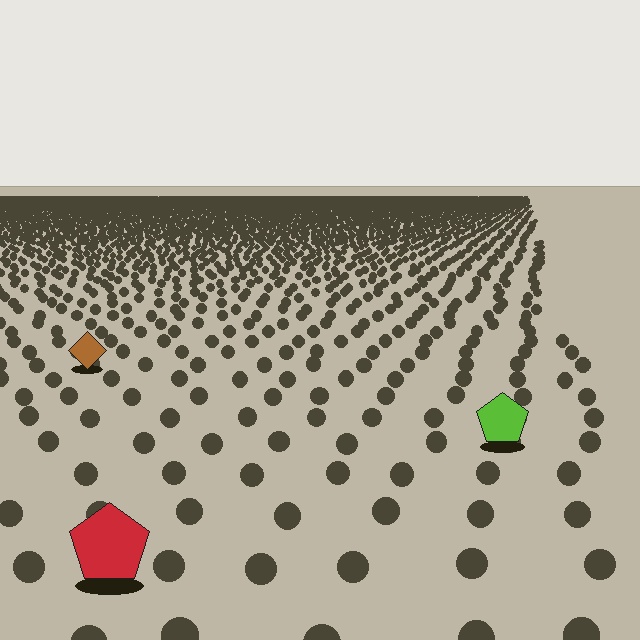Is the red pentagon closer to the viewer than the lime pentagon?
Yes. The red pentagon is closer — you can tell from the texture gradient: the ground texture is coarser near it.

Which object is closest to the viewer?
The red pentagon is closest. The texture marks near it are larger and more spread out.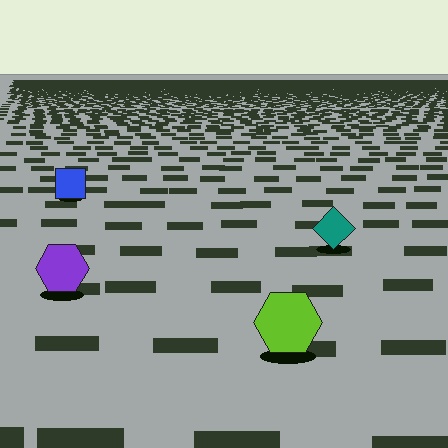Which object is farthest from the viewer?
The blue square is farthest from the viewer. It appears smaller and the ground texture around it is denser.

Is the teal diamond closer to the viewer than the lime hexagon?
No. The lime hexagon is closer — you can tell from the texture gradient: the ground texture is coarser near it.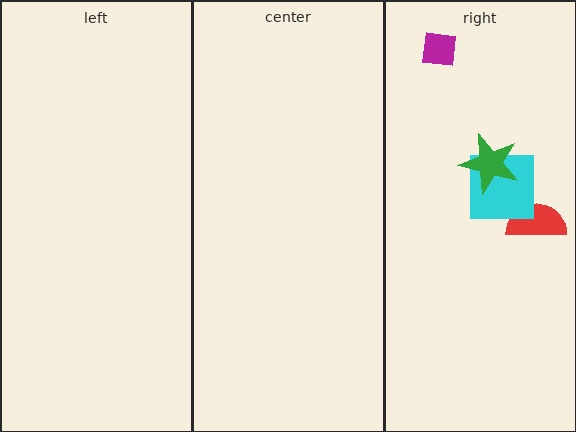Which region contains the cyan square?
The right region.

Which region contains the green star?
The right region.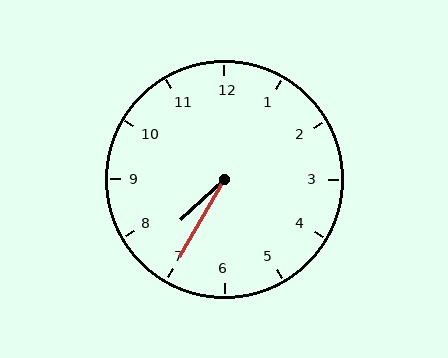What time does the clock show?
7:35.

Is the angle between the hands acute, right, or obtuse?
It is acute.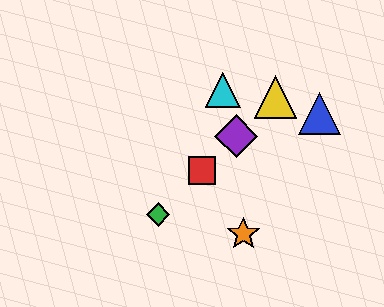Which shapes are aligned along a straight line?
The red square, the green diamond, the yellow triangle, the purple diamond are aligned along a straight line.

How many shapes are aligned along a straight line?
4 shapes (the red square, the green diamond, the yellow triangle, the purple diamond) are aligned along a straight line.